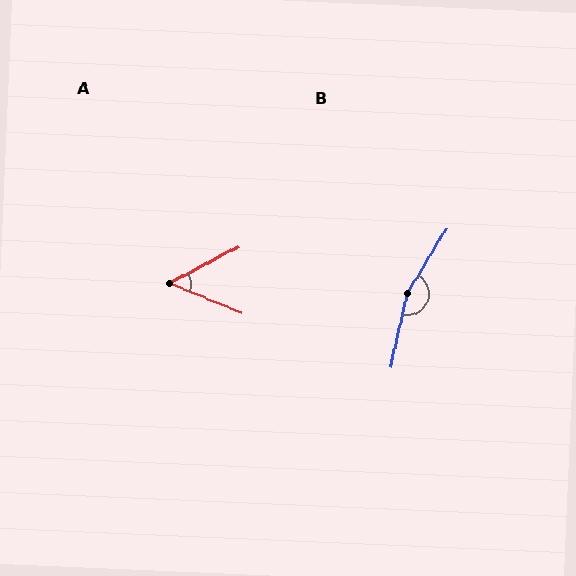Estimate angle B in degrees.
Approximately 162 degrees.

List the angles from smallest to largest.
A (50°), B (162°).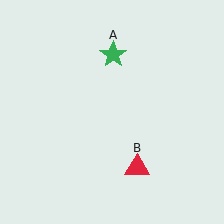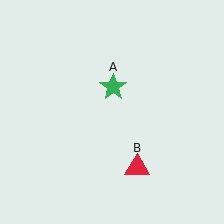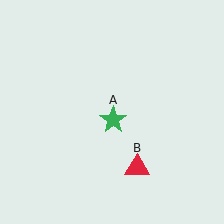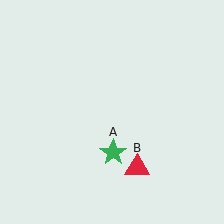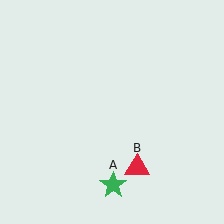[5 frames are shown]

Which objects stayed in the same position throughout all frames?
Red triangle (object B) remained stationary.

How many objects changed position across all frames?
1 object changed position: green star (object A).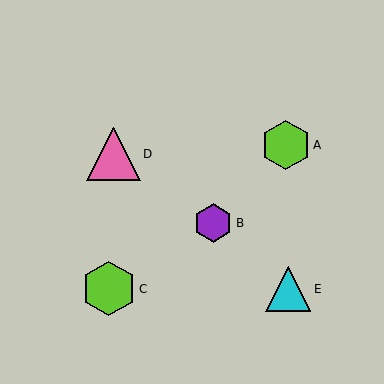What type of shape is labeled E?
Shape E is a cyan triangle.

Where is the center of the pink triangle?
The center of the pink triangle is at (114, 154).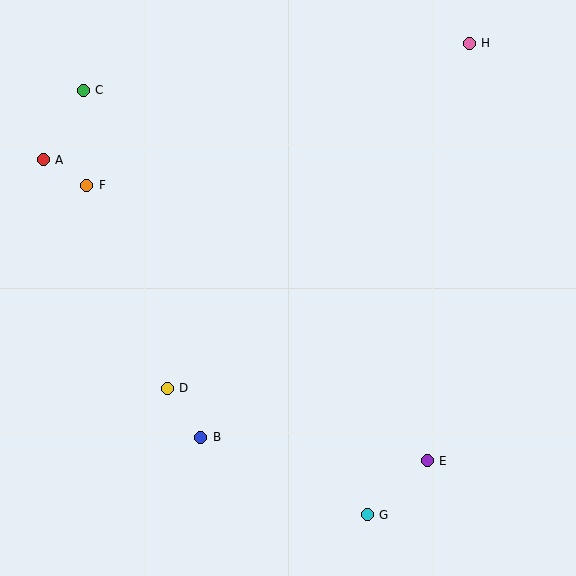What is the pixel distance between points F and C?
The distance between F and C is 95 pixels.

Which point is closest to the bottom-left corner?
Point B is closest to the bottom-left corner.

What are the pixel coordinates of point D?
Point D is at (167, 388).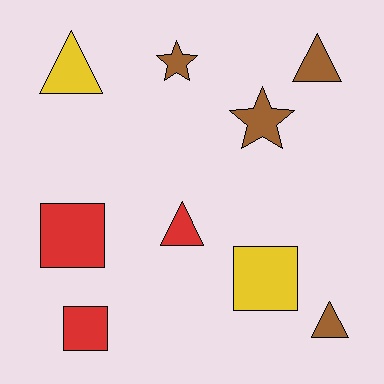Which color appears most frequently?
Brown, with 4 objects.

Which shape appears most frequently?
Triangle, with 4 objects.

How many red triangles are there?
There is 1 red triangle.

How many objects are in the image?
There are 9 objects.